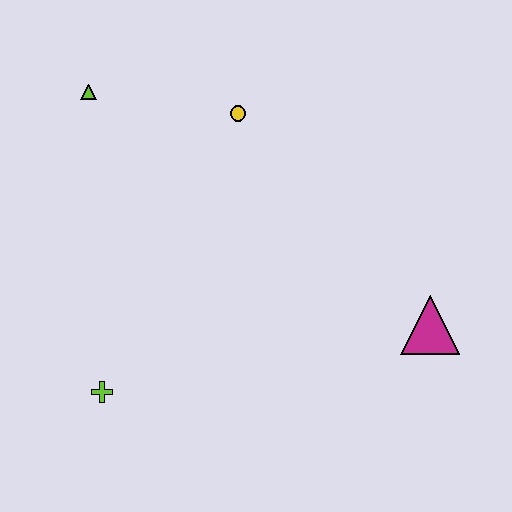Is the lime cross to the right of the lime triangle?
Yes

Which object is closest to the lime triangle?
The yellow circle is closest to the lime triangle.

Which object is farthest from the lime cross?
The magenta triangle is farthest from the lime cross.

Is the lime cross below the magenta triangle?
Yes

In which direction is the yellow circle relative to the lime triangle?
The yellow circle is to the right of the lime triangle.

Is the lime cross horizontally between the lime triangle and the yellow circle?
Yes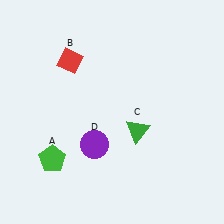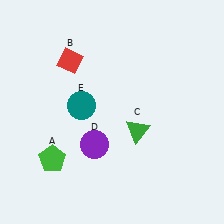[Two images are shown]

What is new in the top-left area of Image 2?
A teal circle (E) was added in the top-left area of Image 2.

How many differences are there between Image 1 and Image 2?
There is 1 difference between the two images.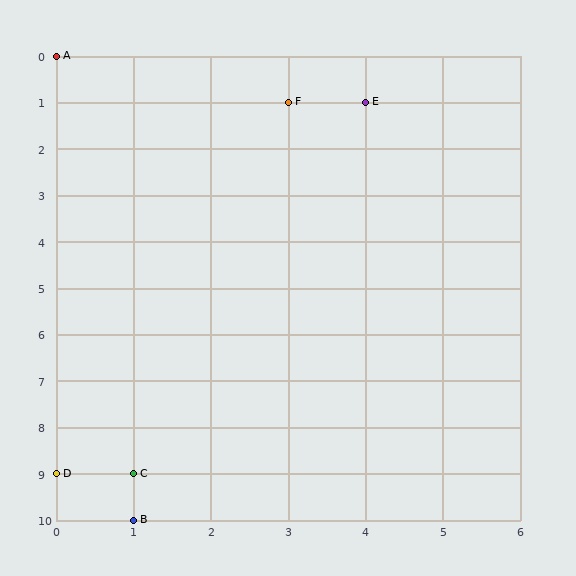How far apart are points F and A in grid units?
Points F and A are 3 columns and 1 row apart (about 3.2 grid units diagonally).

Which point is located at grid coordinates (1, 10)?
Point B is at (1, 10).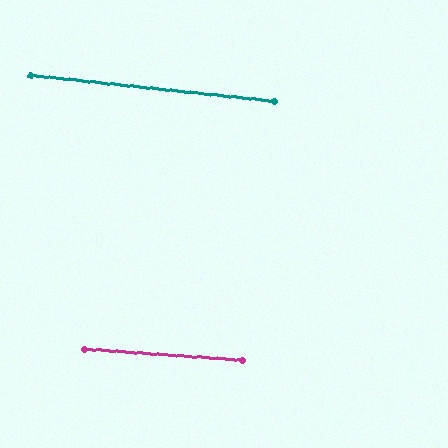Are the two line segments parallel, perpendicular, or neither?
Parallel — their directions differ by only 1.9°.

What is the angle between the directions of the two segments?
Approximately 2 degrees.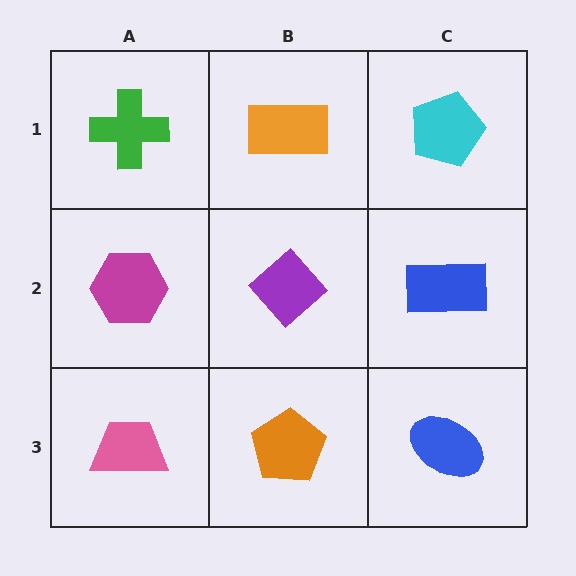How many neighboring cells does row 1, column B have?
3.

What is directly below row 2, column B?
An orange pentagon.